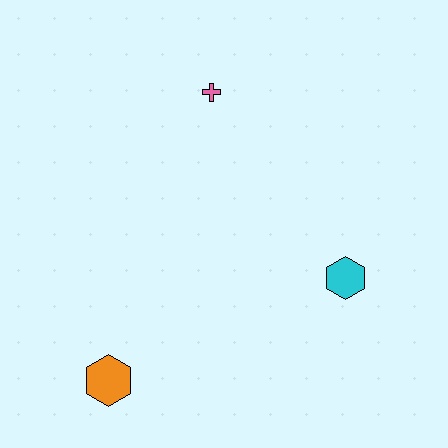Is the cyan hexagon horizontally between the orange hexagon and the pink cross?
No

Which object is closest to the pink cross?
The cyan hexagon is closest to the pink cross.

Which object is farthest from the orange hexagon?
The pink cross is farthest from the orange hexagon.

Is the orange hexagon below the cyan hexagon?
Yes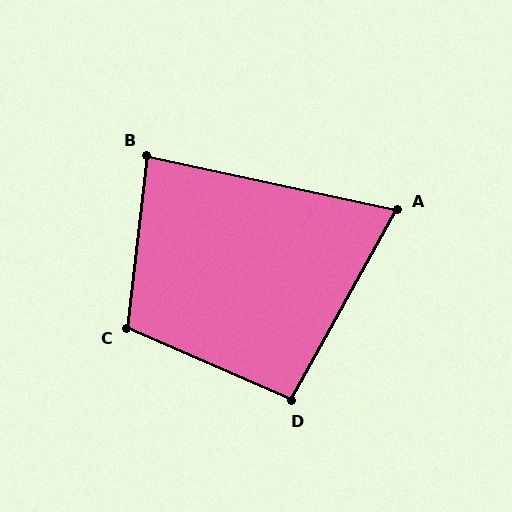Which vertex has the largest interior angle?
C, at approximately 107 degrees.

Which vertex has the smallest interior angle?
A, at approximately 73 degrees.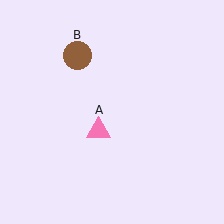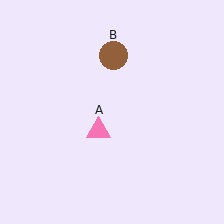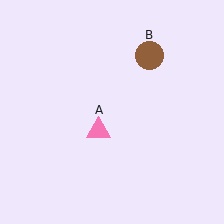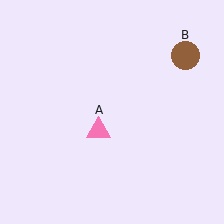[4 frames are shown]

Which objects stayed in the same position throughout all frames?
Pink triangle (object A) remained stationary.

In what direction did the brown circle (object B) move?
The brown circle (object B) moved right.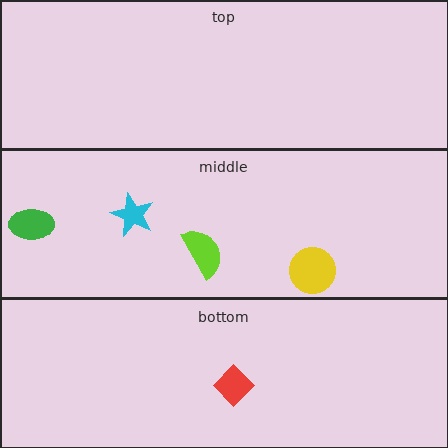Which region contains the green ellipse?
The middle region.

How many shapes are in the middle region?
4.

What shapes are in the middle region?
The cyan star, the green ellipse, the yellow circle, the lime semicircle.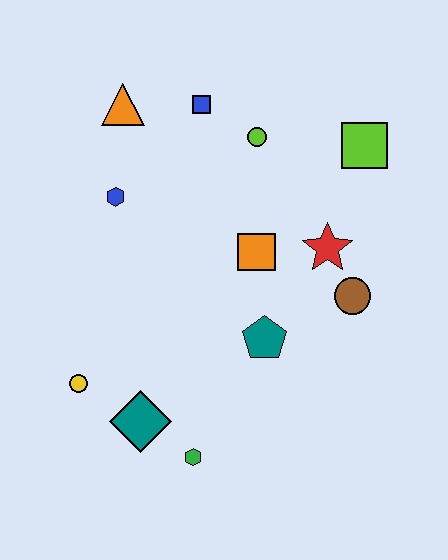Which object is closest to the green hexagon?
The teal diamond is closest to the green hexagon.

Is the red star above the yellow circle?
Yes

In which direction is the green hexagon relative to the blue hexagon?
The green hexagon is below the blue hexagon.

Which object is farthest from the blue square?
The green hexagon is farthest from the blue square.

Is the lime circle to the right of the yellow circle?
Yes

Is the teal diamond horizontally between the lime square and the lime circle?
No